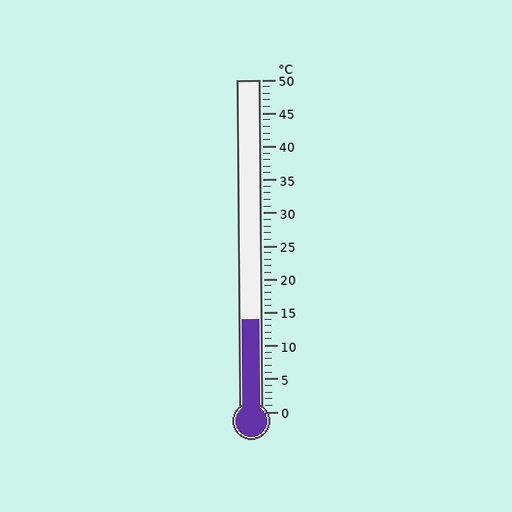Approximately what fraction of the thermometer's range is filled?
The thermometer is filled to approximately 30% of its range.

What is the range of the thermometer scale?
The thermometer scale ranges from 0°C to 50°C.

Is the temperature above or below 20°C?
The temperature is below 20°C.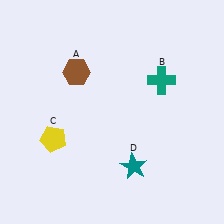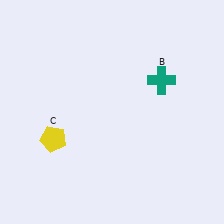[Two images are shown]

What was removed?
The brown hexagon (A), the teal star (D) were removed in Image 2.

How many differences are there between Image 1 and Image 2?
There are 2 differences between the two images.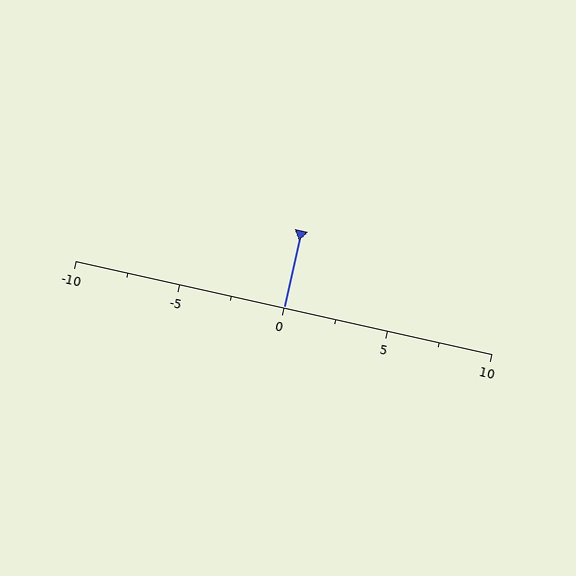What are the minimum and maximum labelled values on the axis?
The axis runs from -10 to 10.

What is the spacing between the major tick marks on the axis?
The major ticks are spaced 5 apart.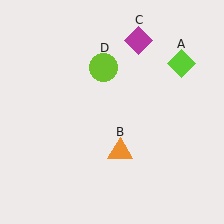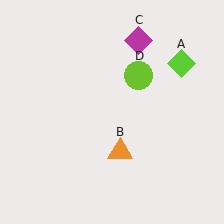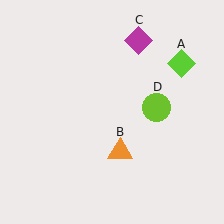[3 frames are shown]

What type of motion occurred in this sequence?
The lime circle (object D) rotated clockwise around the center of the scene.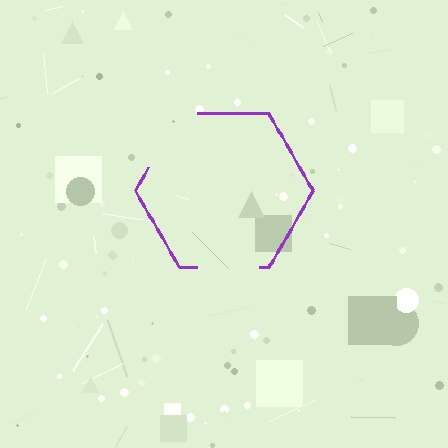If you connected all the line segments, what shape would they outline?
They would outline a hexagon.